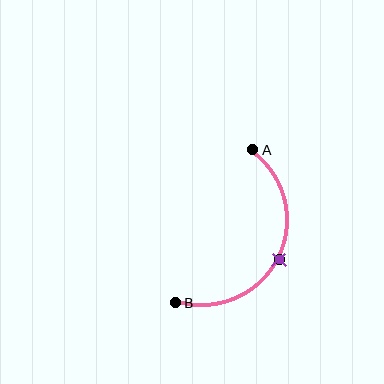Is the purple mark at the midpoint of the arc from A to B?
Yes. The purple mark lies on the arc at equal arc-length from both A and B — it is the arc midpoint.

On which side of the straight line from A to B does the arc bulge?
The arc bulges to the right of the straight line connecting A and B.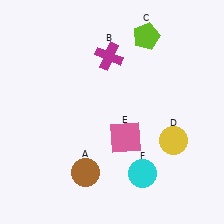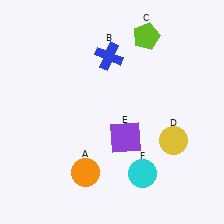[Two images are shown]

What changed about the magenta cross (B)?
In Image 1, B is magenta. In Image 2, it changed to blue.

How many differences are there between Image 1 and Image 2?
There are 3 differences between the two images.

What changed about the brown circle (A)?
In Image 1, A is brown. In Image 2, it changed to orange.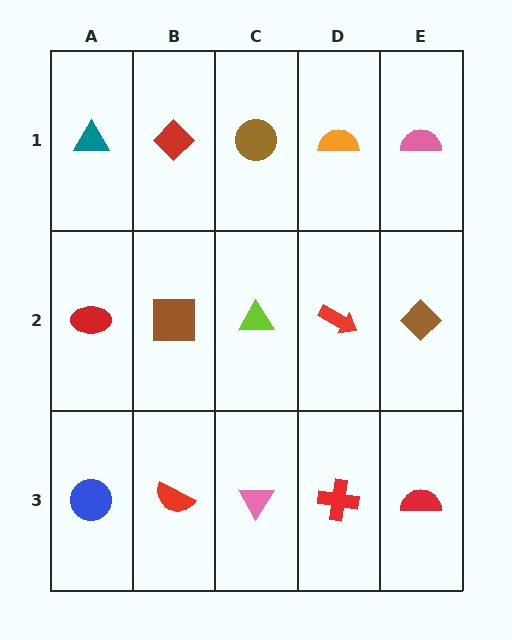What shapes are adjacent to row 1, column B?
A brown square (row 2, column B), a teal triangle (row 1, column A), a brown circle (row 1, column C).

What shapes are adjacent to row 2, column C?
A brown circle (row 1, column C), a pink triangle (row 3, column C), a brown square (row 2, column B), a red arrow (row 2, column D).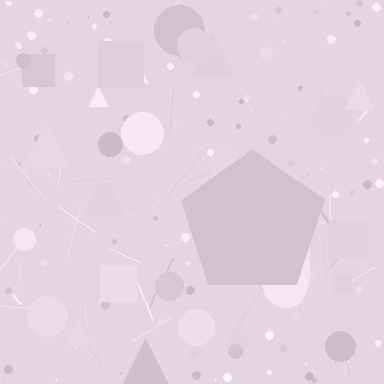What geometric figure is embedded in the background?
A pentagon is embedded in the background.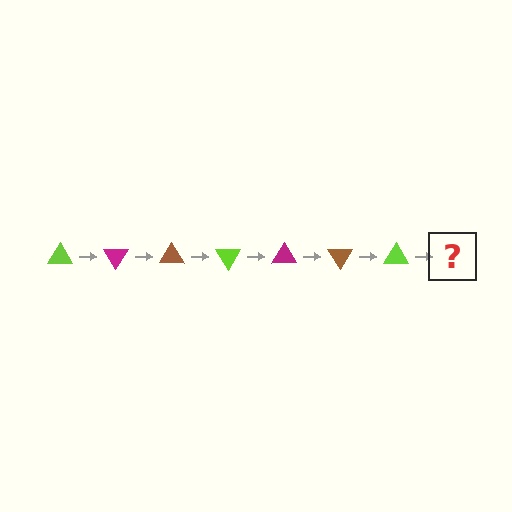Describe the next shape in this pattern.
It should be a magenta triangle, rotated 420 degrees from the start.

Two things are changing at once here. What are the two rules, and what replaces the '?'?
The two rules are that it rotates 60 degrees each step and the color cycles through lime, magenta, and brown. The '?' should be a magenta triangle, rotated 420 degrees from the start.